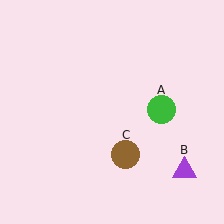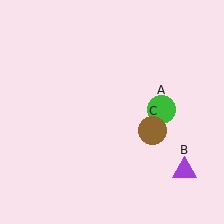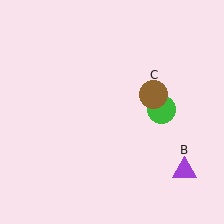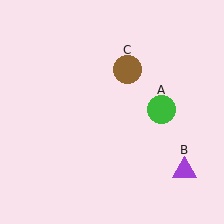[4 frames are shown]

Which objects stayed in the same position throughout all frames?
Green circle (object A) and purple triangle (object B) remained stationary.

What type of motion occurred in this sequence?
The brown circle (object C) rotated counterclockwise around the center of the scene.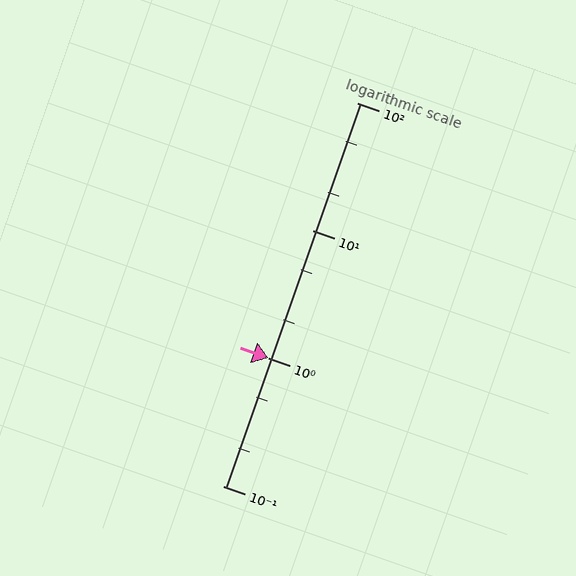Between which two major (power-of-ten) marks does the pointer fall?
The pointer is between 1 and 10.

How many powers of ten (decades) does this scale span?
The scale spans 3 decades, from 0.1 to 100.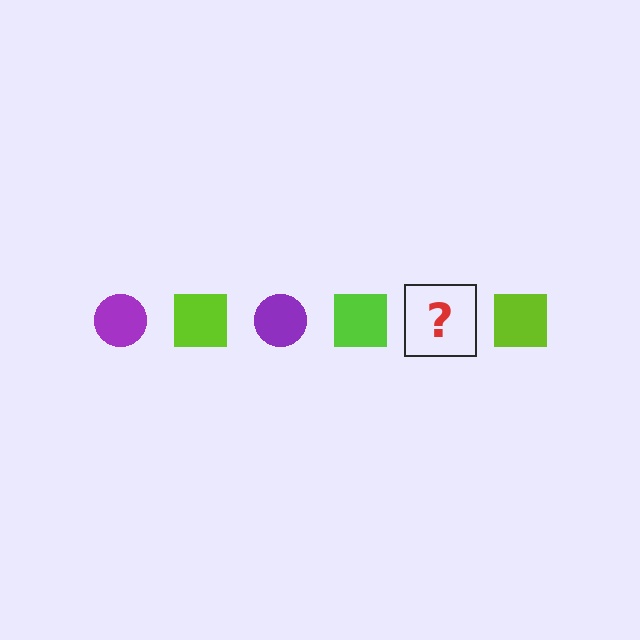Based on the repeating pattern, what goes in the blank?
The blank should be a purple circle.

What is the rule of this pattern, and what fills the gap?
The rule is that the pattern alternates between purple circle and lime square. The gap should be filled with a purple circle.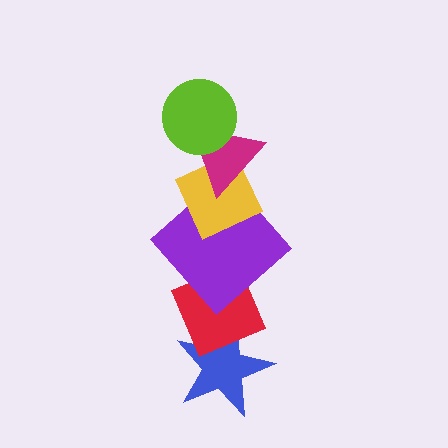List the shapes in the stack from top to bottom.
From top to bottom: the lime circle, the magenta triangle, the yellow diamond, the purple diamond, the red diamond, the blue star.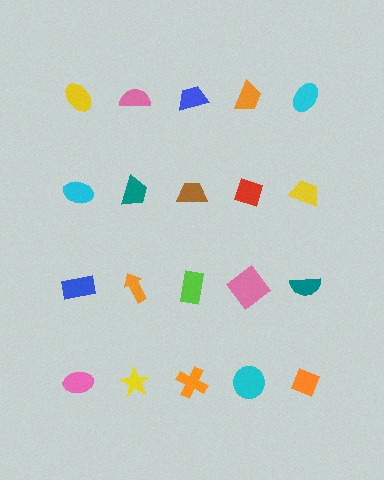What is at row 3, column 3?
A lime rectangle.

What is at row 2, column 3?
A brown trapezoid.